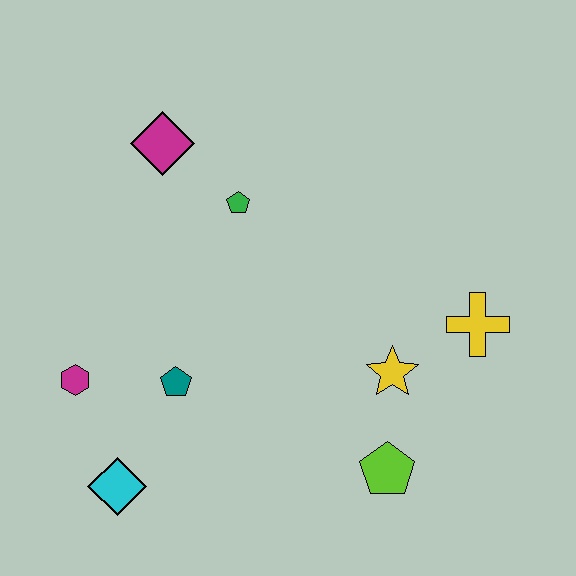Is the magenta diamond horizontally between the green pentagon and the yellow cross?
No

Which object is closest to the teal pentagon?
The magenta hexagon is closest to the teal pentagon.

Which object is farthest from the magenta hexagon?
The yellow cross is farthest from the magenta hexagon.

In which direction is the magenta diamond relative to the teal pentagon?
The magenta diamond is above the teal pentagon.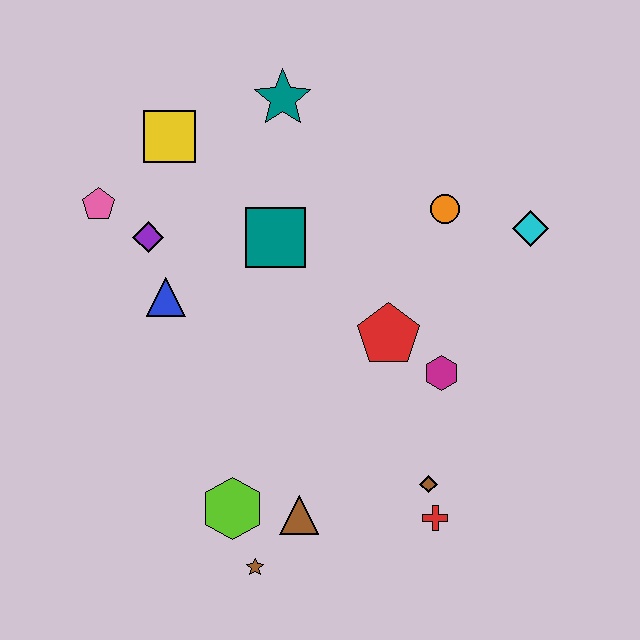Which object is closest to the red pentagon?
The magenta hexagon is closest to the red pentagon.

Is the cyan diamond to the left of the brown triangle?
No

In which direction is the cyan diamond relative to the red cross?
The cyan diamond is above the red cross.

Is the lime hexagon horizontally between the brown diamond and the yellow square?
Yes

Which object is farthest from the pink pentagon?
The red cross is farthest from the pink pentagon.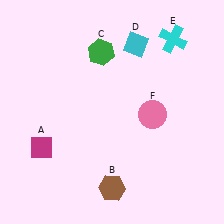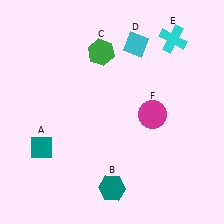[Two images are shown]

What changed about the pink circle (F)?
In Image 1, F is pink. In Image 2, it changed to magenta.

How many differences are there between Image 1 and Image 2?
There are 3 differences between the two images.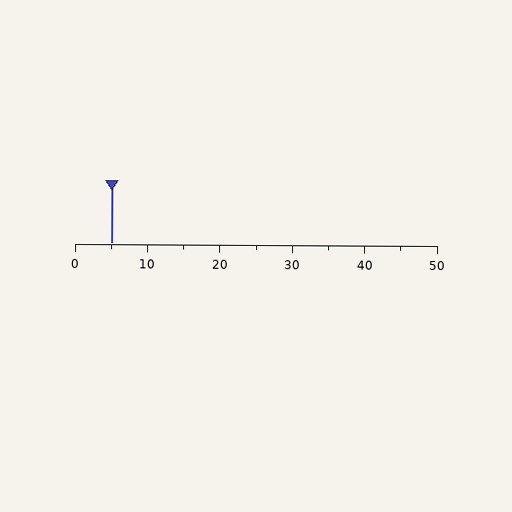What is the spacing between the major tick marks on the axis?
The major ticks are spaced 10 apart.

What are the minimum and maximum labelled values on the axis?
The axis runs from 0 to 50.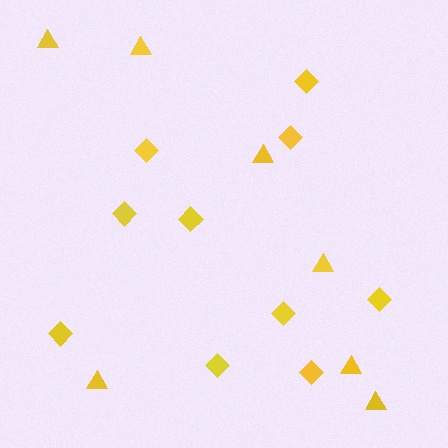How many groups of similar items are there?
There are 2 groups: one group of triangles (7) and one group of diamonds (10).